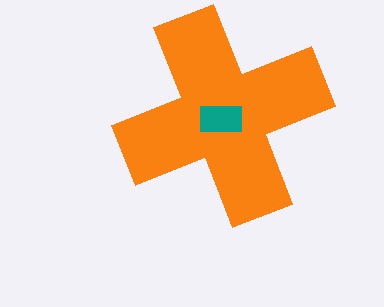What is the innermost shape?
The teal rectangle.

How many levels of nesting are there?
2.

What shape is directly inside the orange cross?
The teal rectangle.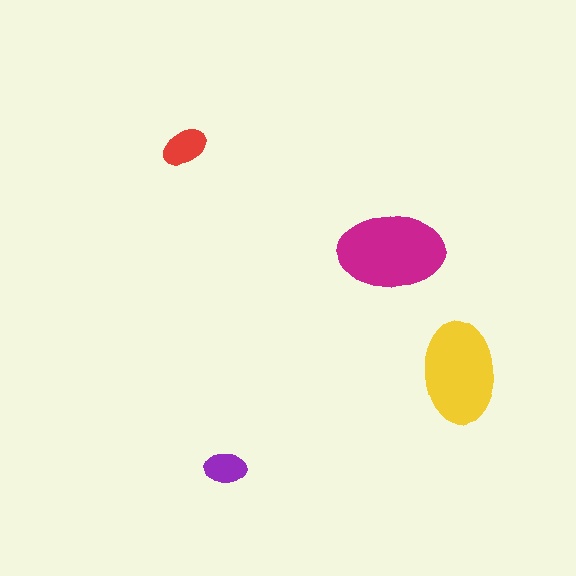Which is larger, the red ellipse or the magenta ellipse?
The magenta one.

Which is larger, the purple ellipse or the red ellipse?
The red one.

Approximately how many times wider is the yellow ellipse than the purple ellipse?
About 2.5 times wider.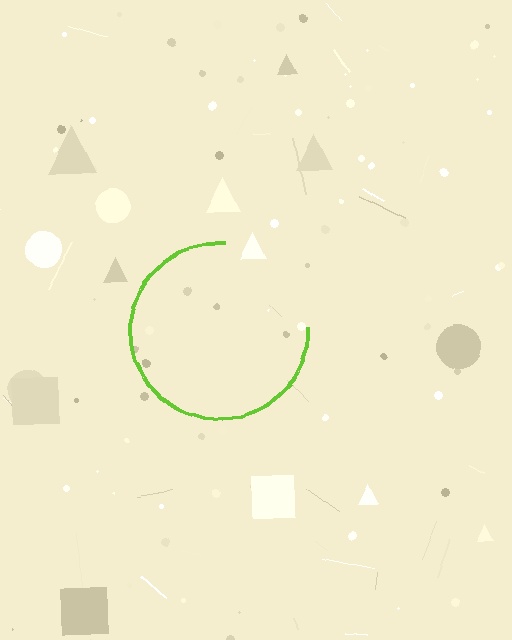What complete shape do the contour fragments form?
The contour fragments form a circle.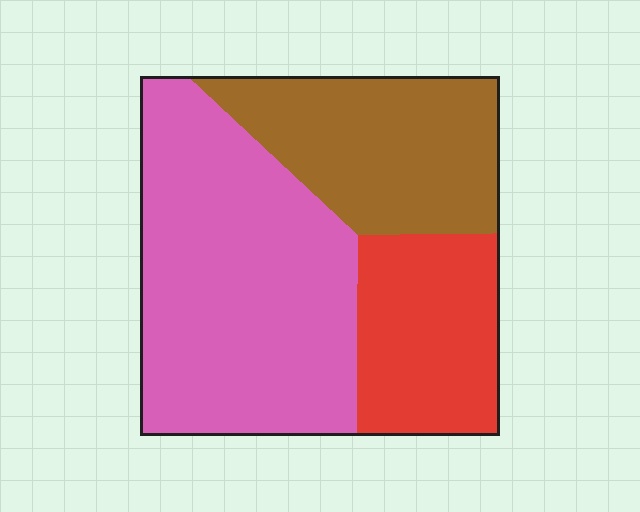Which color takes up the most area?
Pink, at roughly 50%.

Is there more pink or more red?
Pink.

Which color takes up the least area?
Red, at roughly 20%.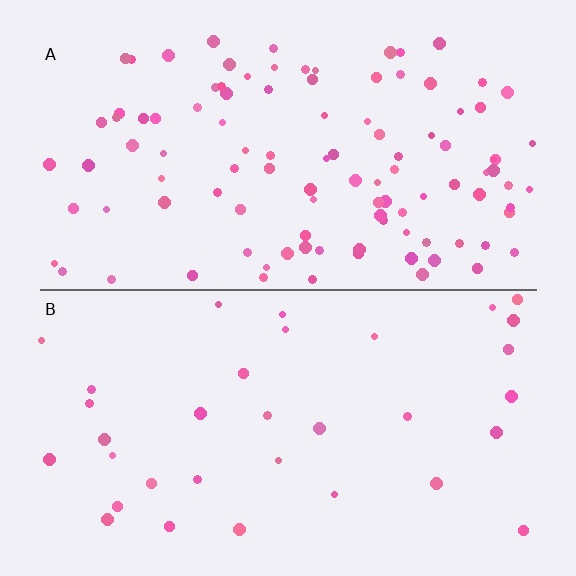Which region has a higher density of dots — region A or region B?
A (the top).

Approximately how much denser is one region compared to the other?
Approximately 3.2× — region A over region B.